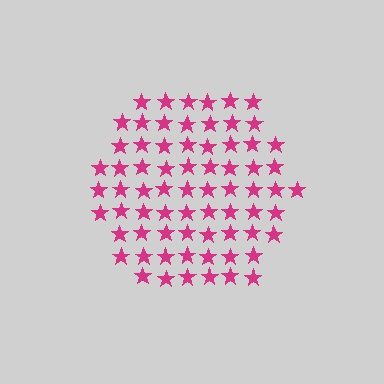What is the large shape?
The large shape is a hexagon.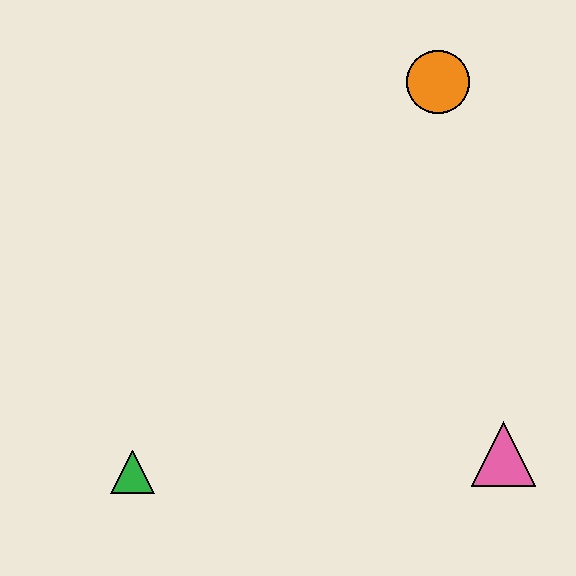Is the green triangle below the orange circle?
Yes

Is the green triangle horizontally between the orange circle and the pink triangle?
No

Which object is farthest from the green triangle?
The orange circle is farthest from the green triangle.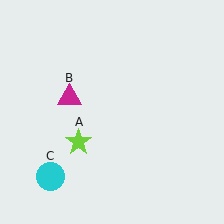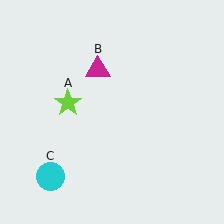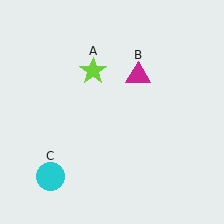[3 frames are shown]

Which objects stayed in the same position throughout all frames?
Cyan circle (object C) remained stationary.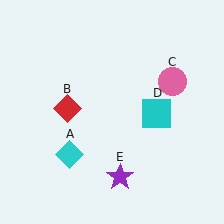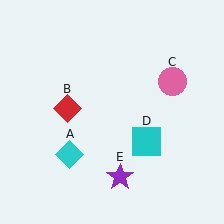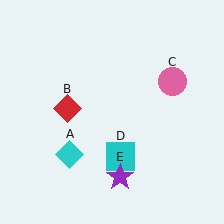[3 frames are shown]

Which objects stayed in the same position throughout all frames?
Cyan diamond (object A) and red diamond (object B) and pink circle (object C) and purple star (object E) remained stationary.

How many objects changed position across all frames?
1 object changed position: cyan square (object D).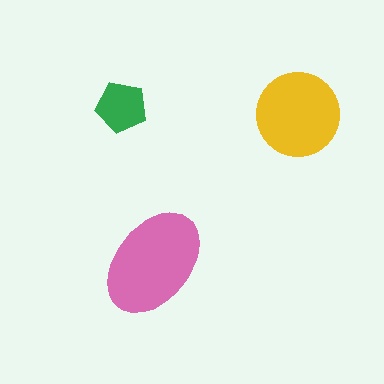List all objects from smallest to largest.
The green pentagon, the yellow circle, the pink ellipse.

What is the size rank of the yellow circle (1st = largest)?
2nd.